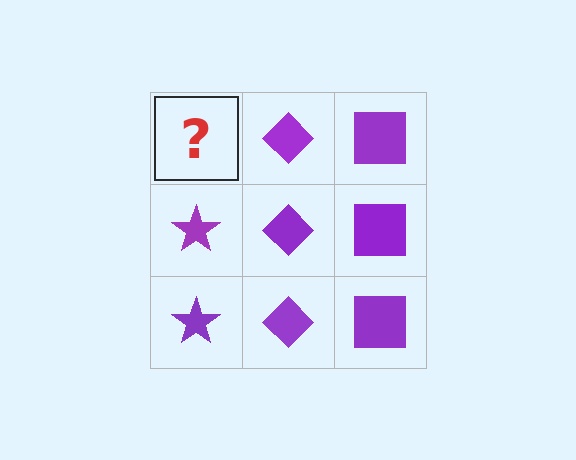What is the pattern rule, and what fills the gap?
The rule is that each column has a consistent shape. The gap should be filled with a purple star.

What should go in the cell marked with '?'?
The missing cell should contain a purple star.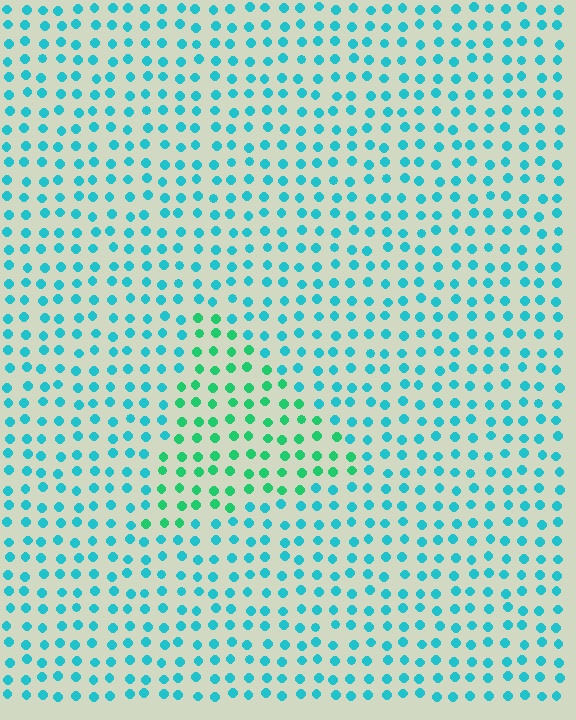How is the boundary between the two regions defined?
The boundary is defined purely by a slight shift in hue (about 37 degrees). Spacing, size, and orientation are identical on both sides.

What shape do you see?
I see a triangle.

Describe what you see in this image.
The image is filled with small cyan elements in a uniform arrangement. A triangle-shaped region is visible where the elements are tinted to a slightly different hue, forming a subtle color boundary.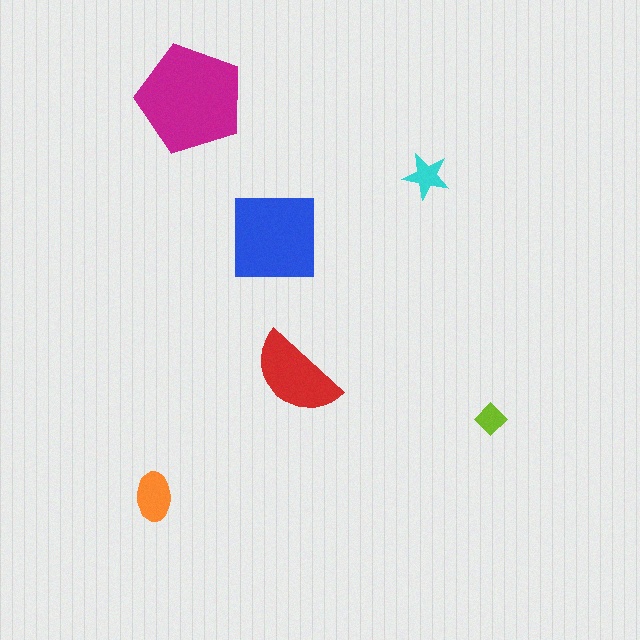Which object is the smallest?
The lime diamond.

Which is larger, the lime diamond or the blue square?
The blue square.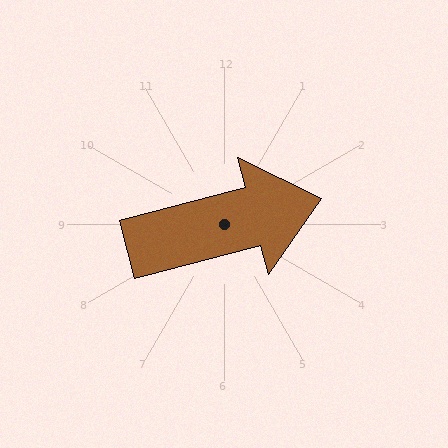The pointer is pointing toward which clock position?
Roughly 3 o'clock.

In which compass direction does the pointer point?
East.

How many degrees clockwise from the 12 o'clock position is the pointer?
Approximately 75 degrees.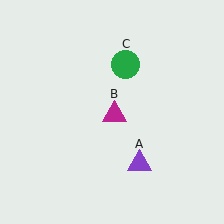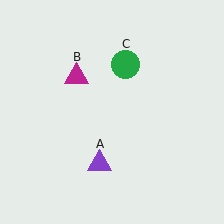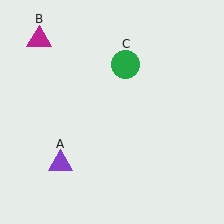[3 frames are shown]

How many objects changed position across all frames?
2 objects changed position: purple triangle (object A), magenta triangle (object B).